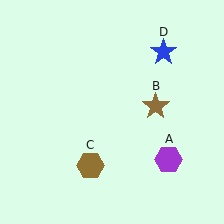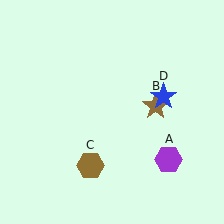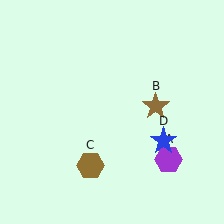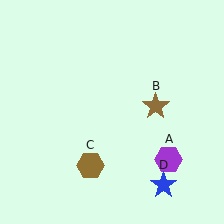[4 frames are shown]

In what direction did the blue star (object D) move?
The blue star (object D) moved down.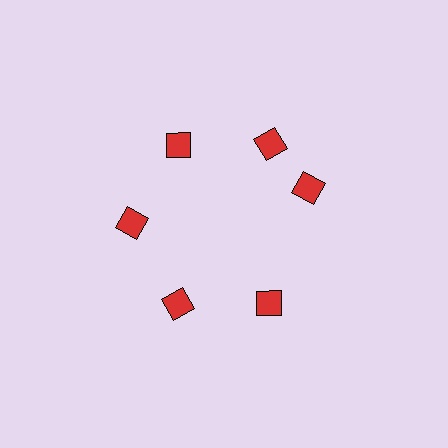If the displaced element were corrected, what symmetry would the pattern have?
It would have 6-fold rotational symmetry — the pattern would map onto itself every 60 degrees.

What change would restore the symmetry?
The symmetry would be restored by rotating it back into even spacing with its neighbors so that all 6 diamonds sit at equal angles and equal distance from the center.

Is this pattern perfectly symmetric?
No. The 6 red diamonds are arranged in a ring, but one element near the 3 o'clock position is rotated out of alignment along the ring, breaking the 6-fold rotational symmetry.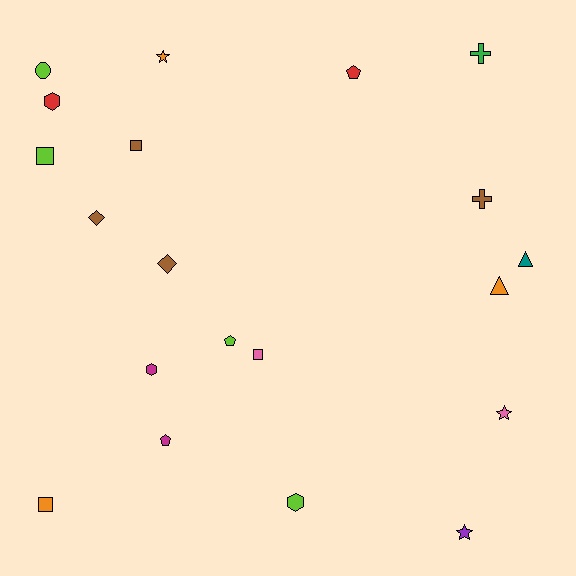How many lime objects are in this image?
There are 4 lime objects.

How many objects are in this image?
There are 20 objects.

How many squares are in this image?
There are 4 squares.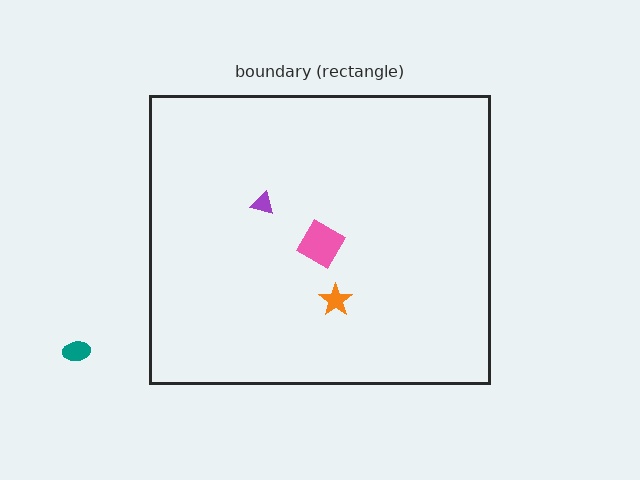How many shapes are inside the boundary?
3 inside, 1 outside.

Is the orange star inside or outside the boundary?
Inside.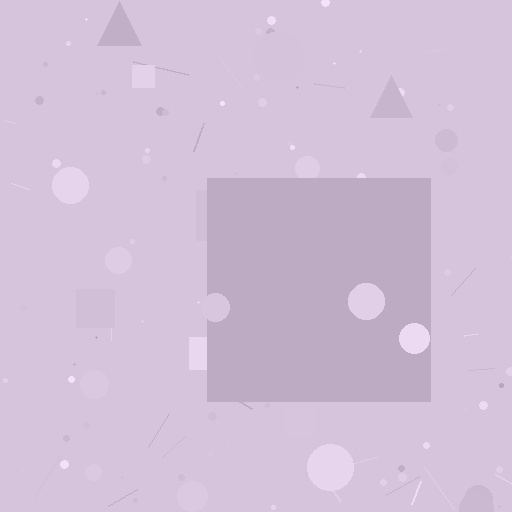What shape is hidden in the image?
A square is hidden in the image.